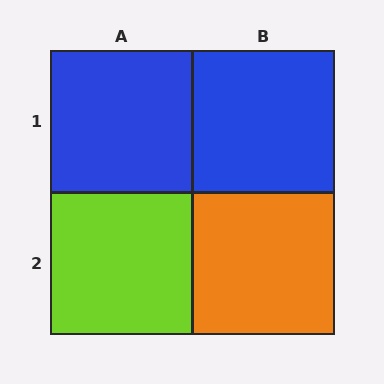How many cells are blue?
2 cells are blue.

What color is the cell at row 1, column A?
Blue.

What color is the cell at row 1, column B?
Blue.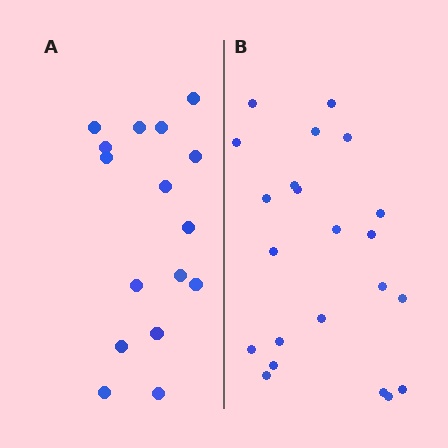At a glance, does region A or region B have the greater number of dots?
Region B (the right region) has more dots.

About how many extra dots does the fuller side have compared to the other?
Region B has about 6 more dots than region A.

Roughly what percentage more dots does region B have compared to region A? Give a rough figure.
About 40% more.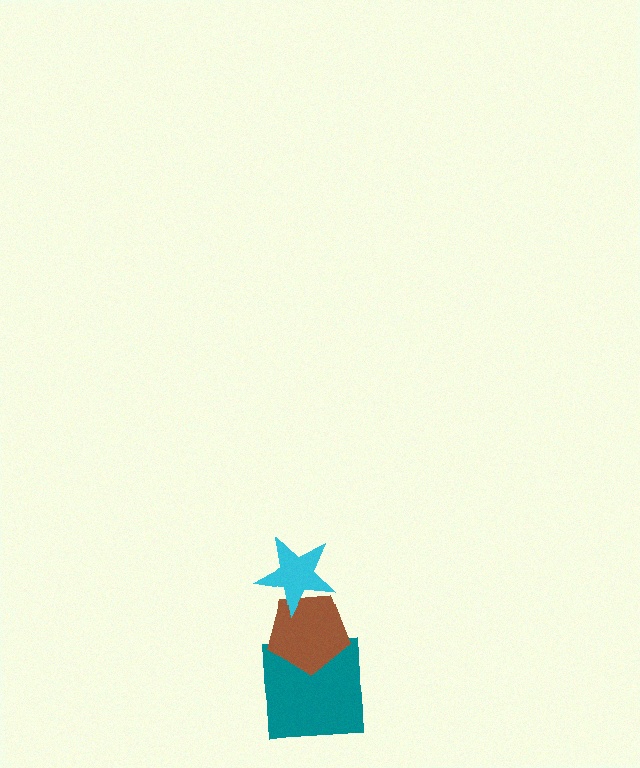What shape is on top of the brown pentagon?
The cyan star is on top of the brown pentagon.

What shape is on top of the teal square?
The brown pentagon is on top of the teal square.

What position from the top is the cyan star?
The cyan star is 1st from the top.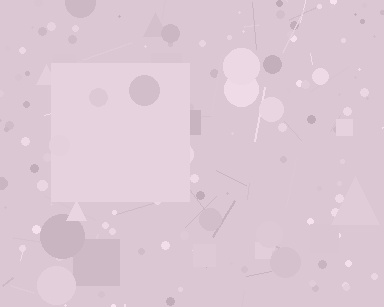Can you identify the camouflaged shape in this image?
The camouflaged shape is a square.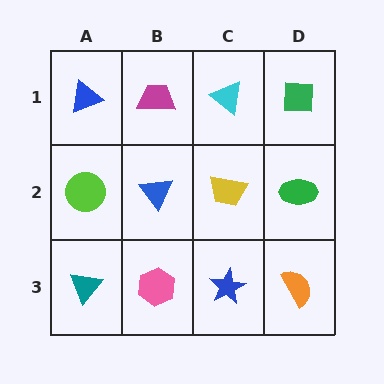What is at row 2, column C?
A yellow trapezoid.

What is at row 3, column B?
A pink hexagon.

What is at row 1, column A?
A blue triangle.